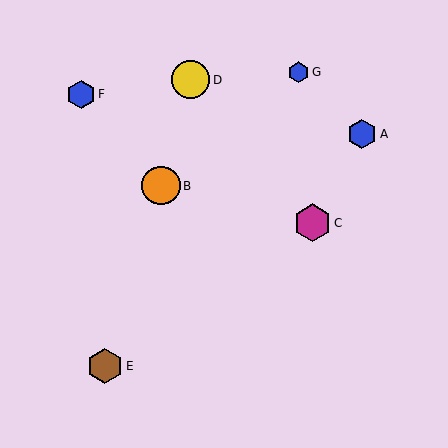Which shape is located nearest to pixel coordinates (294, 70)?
The blue hexagon (labeled G) at (298, 72) is nearest to that location.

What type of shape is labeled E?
Shape E is a brown hexagon.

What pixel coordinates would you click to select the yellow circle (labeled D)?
Click at (191, 80) to select the yellow circle D.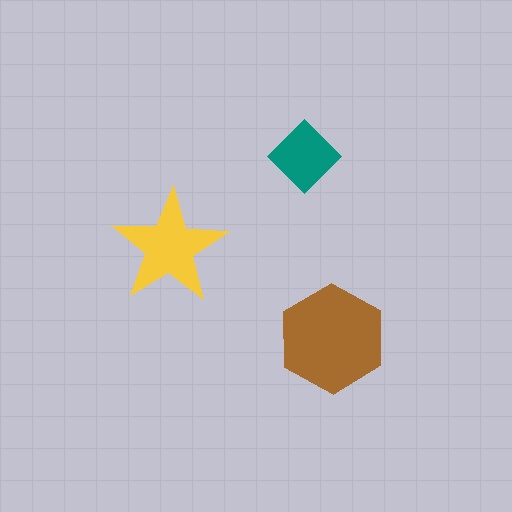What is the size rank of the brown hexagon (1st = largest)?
1st.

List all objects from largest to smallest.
The brown hexagon, the yellow star, the teal diamond.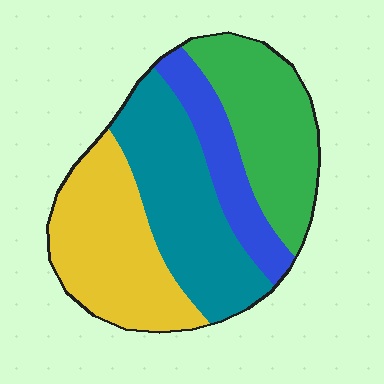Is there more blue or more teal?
Teal.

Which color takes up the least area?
Blue, at roughly 15%.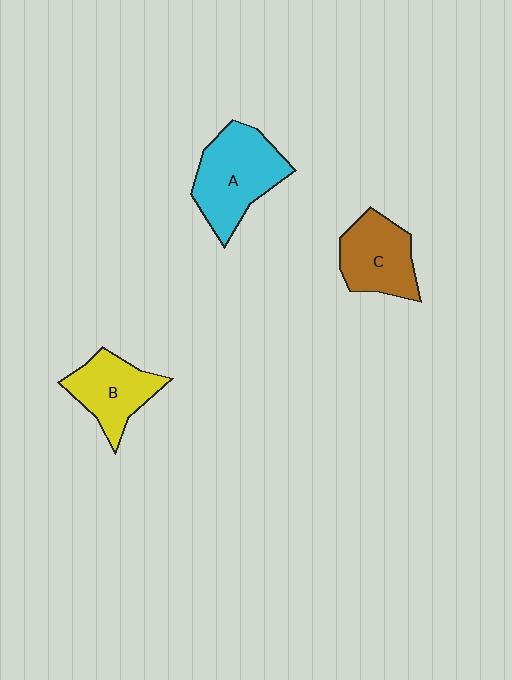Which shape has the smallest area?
Shape B (yellow).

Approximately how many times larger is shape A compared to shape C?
Approximately 1.3 times.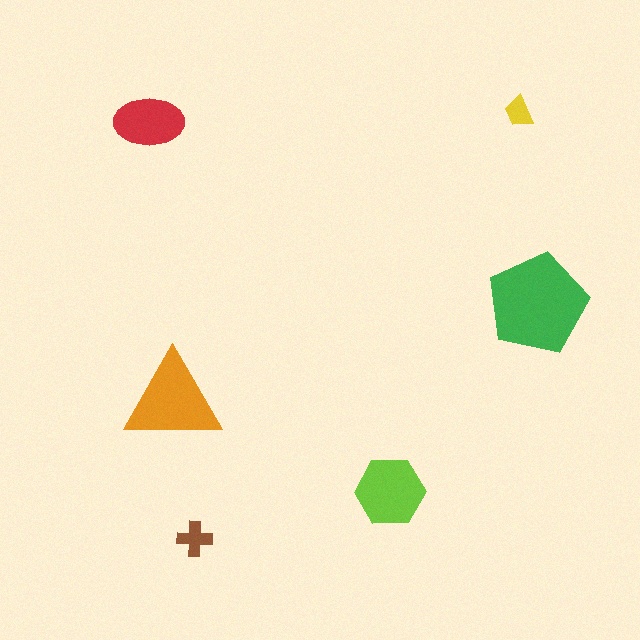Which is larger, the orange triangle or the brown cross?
The orange triangle.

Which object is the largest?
The green pentagon.